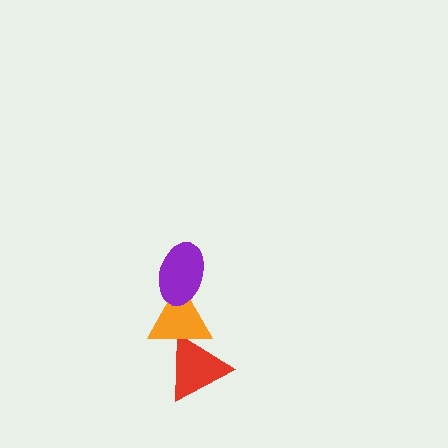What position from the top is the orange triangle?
The orange triangle is 2nd from the top.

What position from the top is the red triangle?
The red triangle is 3rd from the top.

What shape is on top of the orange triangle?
The purple ellipse is on top of the orange triangle.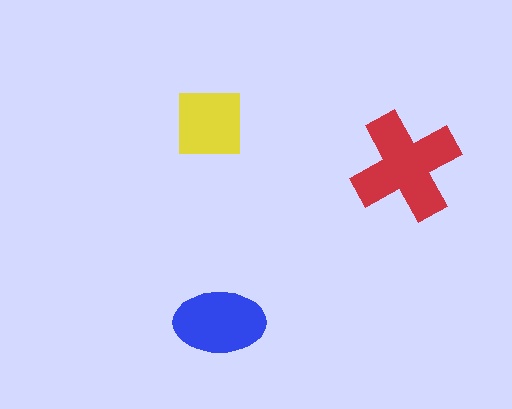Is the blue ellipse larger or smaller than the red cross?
Smaller.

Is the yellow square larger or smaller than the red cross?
Smaller.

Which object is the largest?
The red cross.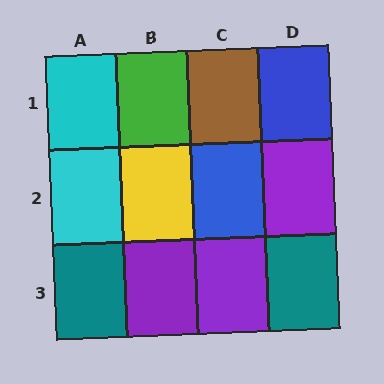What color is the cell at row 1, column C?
Brown.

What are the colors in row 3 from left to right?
Teal, purple, purple, teal.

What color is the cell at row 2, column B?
Yellow.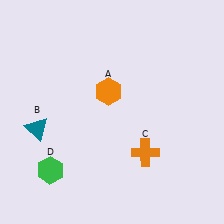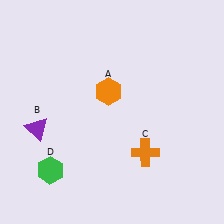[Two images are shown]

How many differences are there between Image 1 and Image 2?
There is 1 difference between the two images.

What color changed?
The triangle (B) changed from teal in Image 1 to purple in Image 2.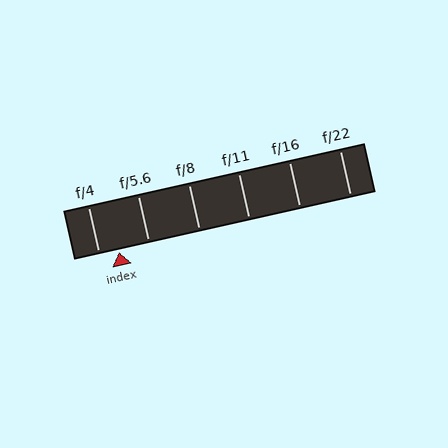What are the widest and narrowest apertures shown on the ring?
The widest aperture shown is f/4 and the narrowest is f/22.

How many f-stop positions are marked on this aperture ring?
There are 6 f-stop positions marked.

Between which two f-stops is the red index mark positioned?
The index mark is between f/4 and f/5.6.